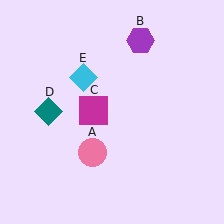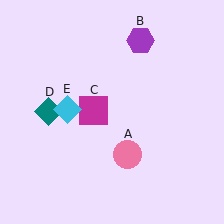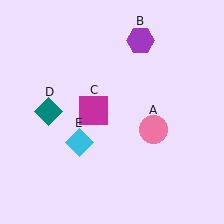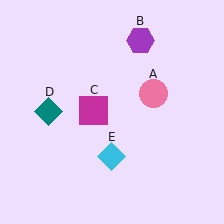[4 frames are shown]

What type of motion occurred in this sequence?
The pink circle (object A), cyan diamond (object E) rotated counterclockwise around the center of the scene.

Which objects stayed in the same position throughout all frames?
Purple hexagon (object B) and magenta square (object C) and teal diamond (object D) remained stationary.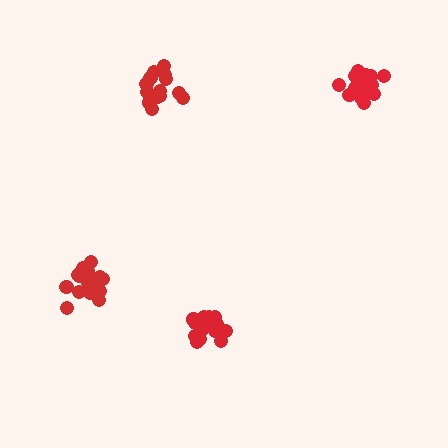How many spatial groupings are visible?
There are 4 spatial groupings.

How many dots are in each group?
Group 1: 15 dots, Group 2: 18 dots, Group 3: 19 dots, Group 4: 18 dots (70 total).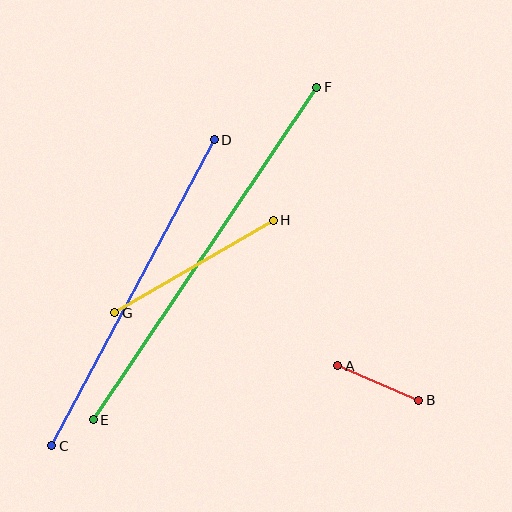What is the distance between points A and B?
The distance is approximately 88 pixels.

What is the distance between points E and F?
The distance is approximately 401 pixels.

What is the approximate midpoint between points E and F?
The midpoint is at approximately (205, 253) pixels.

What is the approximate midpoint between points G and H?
The midpoint is at approximately (194, 266) pixels.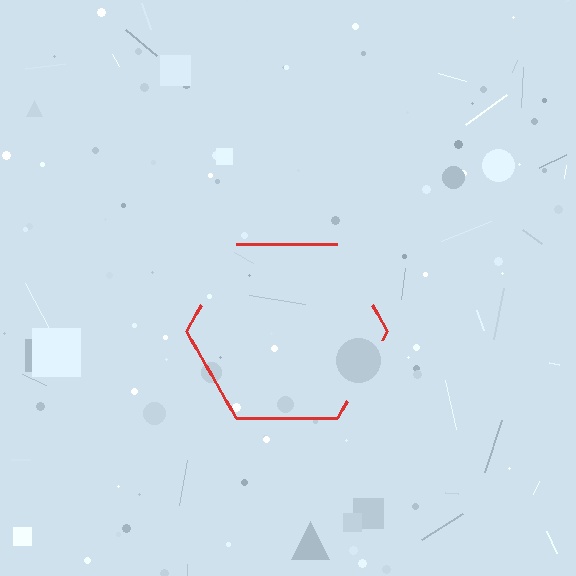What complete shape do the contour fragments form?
The contour fragments form a hexagon.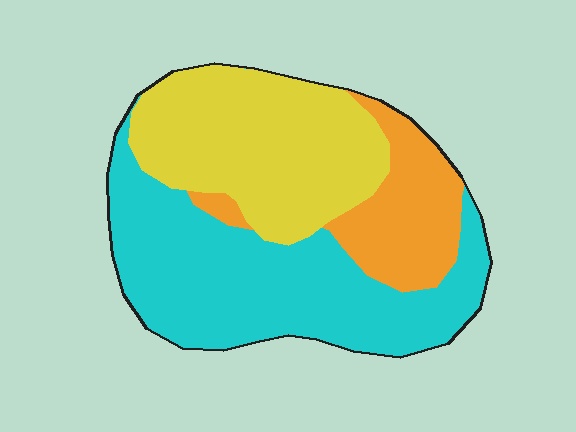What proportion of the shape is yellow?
Yellow takes up between a quarter and a half of the shape.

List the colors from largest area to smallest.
From largest to smallest: cyan, yellow, orange.